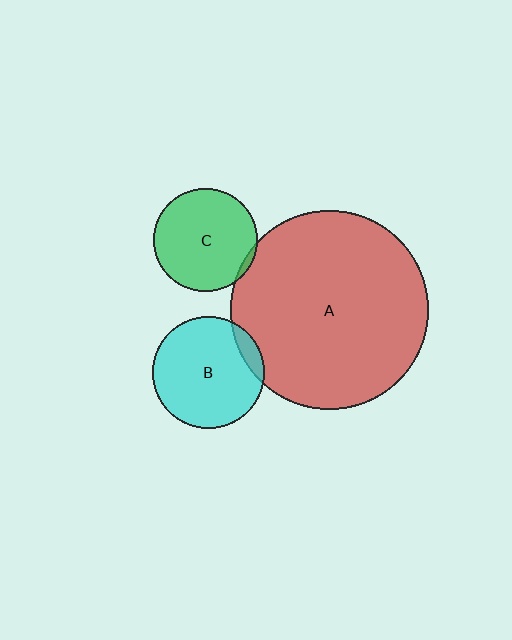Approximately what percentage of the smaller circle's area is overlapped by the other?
Approximately 10%.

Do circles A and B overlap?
Yes.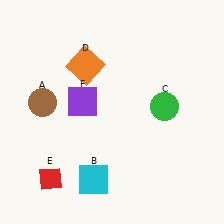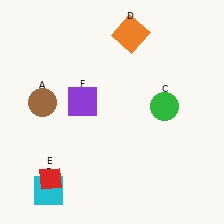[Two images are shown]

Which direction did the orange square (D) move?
The orange square (D) moved right.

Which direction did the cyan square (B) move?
The cyan square (B) moved left.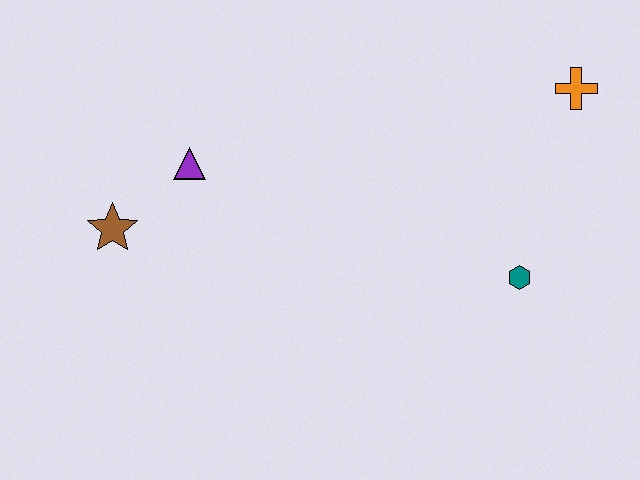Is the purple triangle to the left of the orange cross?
Yes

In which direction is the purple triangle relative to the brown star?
The purple triangle is to the right of the brown star.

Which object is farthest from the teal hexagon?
The brown star is farthest from the teal hexagon.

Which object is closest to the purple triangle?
The brown star is closest to the purple triangle.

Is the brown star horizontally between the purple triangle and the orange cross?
No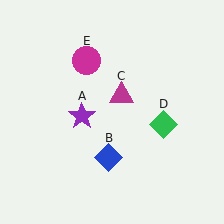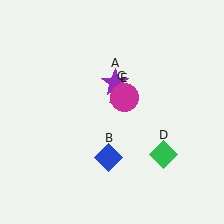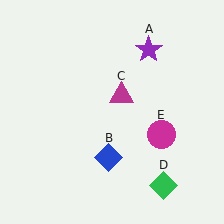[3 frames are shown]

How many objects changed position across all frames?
3 objects changed position: purple star (object A), green diamond (object D), magenta circle (object E).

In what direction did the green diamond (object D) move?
The green diamond (object D) moved down.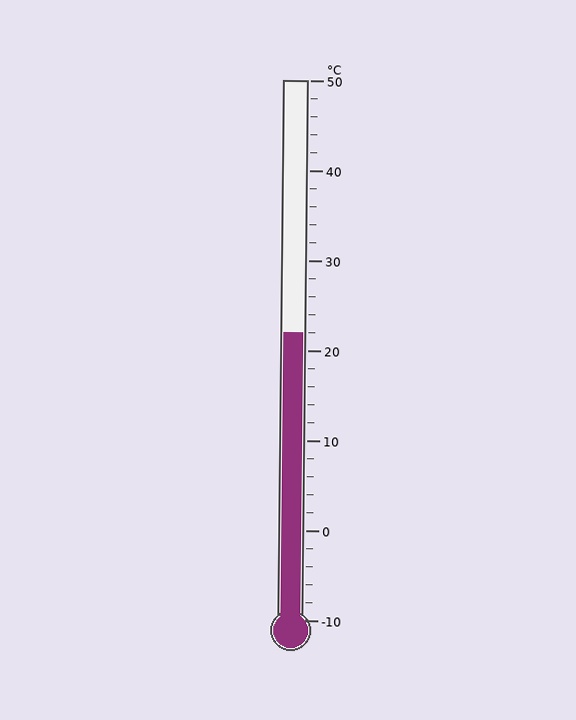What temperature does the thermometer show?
The thermometer shows approximately 22°C.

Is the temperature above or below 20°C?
The temperature is above 20°C.